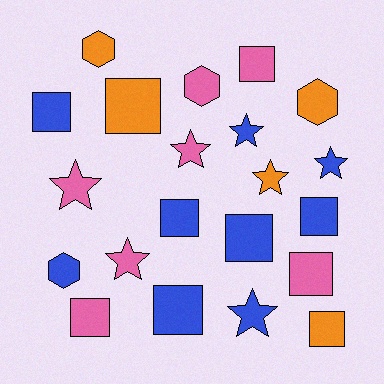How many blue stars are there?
There are 3 blue stars.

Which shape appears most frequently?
Square, with 10 objects.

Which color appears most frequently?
Blue, with 9 objects.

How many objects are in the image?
There are 21 objects.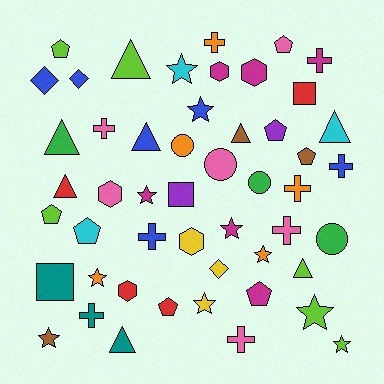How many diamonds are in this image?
There are 3 diamonds.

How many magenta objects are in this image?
There are 6 magenta objects.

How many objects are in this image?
There are 50 objects.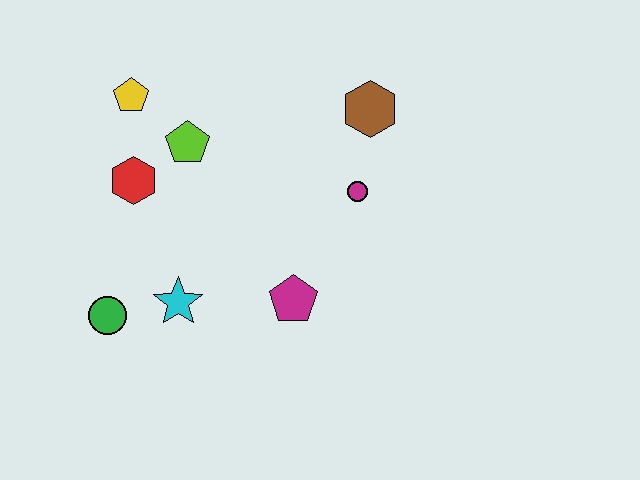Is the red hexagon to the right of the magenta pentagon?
No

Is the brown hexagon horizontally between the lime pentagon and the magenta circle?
No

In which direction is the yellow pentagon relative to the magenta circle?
The yellow pentagon is to the left of the magenta circle.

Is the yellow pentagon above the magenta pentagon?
Yes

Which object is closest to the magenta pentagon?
The cyan star is closest to the magenta pentagon.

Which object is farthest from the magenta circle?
The green circle is farthest from the magenta circle.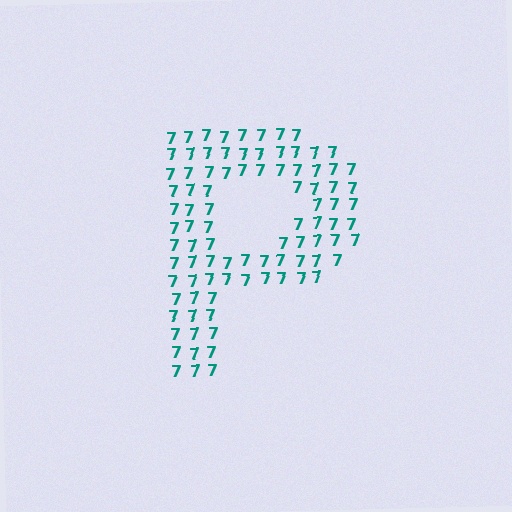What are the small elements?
The small elements are digit 7's.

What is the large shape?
The large shape is the letter P.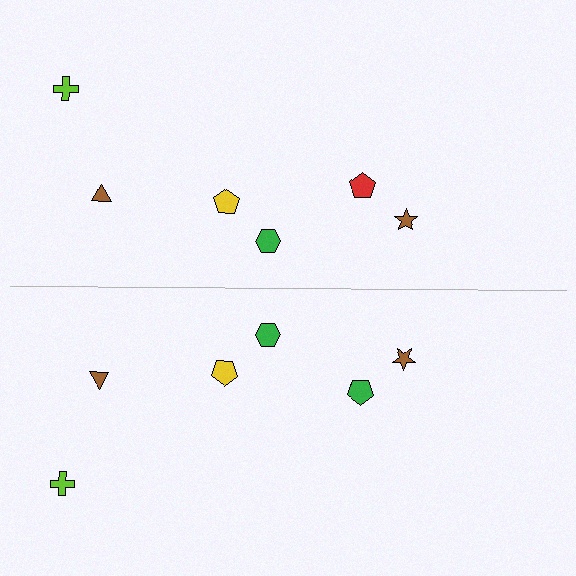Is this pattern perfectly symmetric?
No, the pattern is not perfectly symmetric. The green pentagon on the bottom side breaks the symmetry — its mirror counterpart is red.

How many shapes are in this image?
There are 12 shapes in this image.